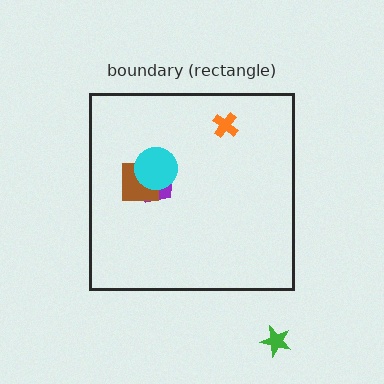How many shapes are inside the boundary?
5 inside, 1 outside.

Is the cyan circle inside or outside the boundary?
Inside.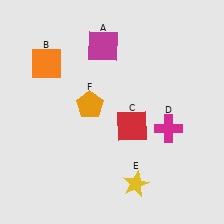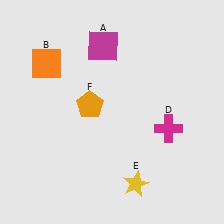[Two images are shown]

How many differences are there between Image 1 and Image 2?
There is 1 difference between the two images.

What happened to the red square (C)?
The red square (C) was removed in Image 2. It was in the bottom-right area of Image 1.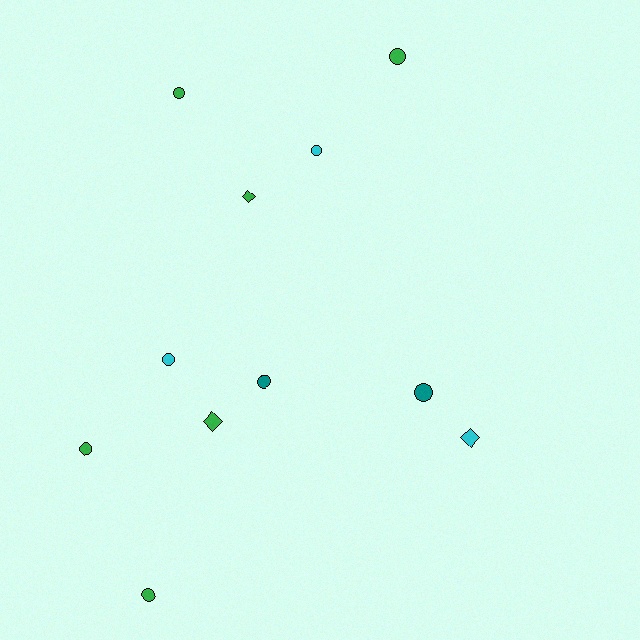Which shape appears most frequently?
Circle, with 8 objects.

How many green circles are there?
There are 4 green circles.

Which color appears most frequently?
Green, with 6 objects.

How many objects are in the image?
There are 11 objects.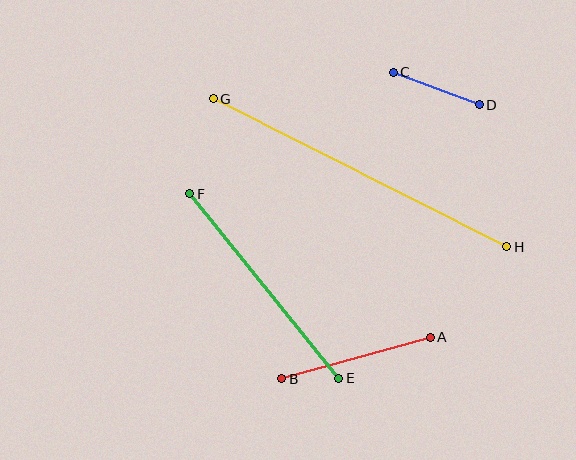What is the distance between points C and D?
The distance is approximately 92 pixels.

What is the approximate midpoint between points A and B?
The midpoint is at approximately (356, 358) pixels.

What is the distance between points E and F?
The distance is approximately 237 pixels.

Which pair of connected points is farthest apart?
Points G and H are farthest apart.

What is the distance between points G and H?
The distance is approximately 329 pixels.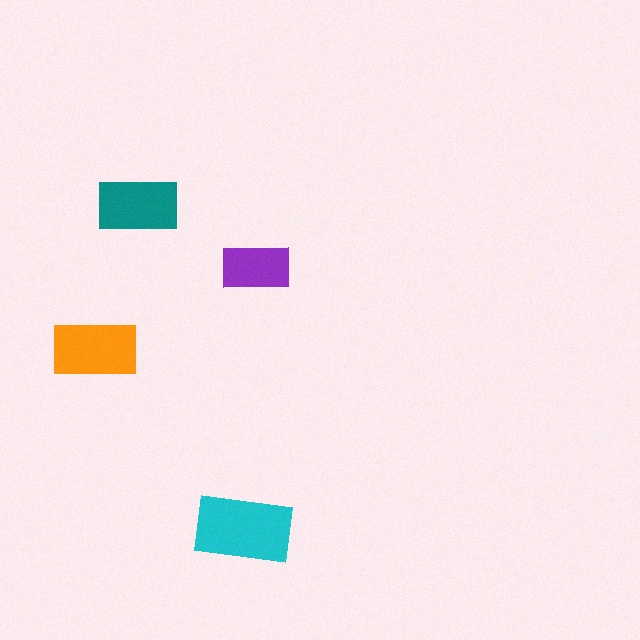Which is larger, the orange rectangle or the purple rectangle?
The orange one.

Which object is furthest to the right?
The purple rectangle is rightmost.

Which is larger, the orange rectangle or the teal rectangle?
The orange one.